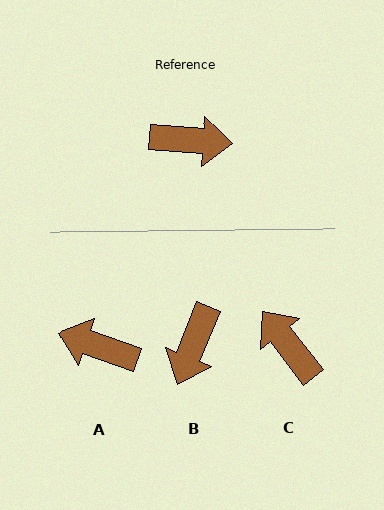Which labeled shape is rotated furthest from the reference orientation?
A, about 165 degrees away.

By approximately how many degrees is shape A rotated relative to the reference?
Approximately 165 degrees counter-clockwise.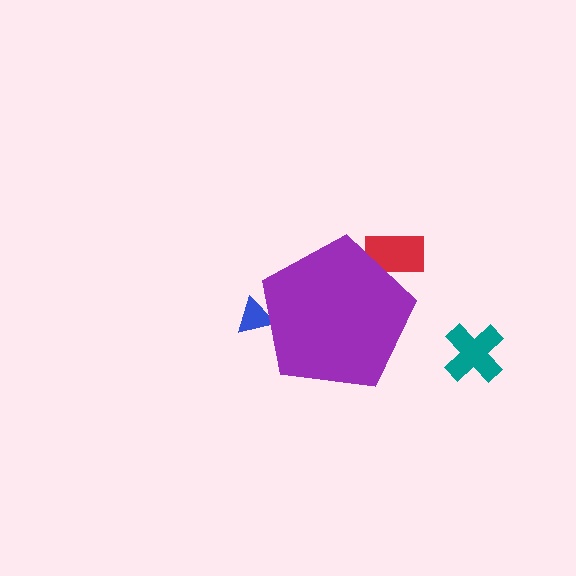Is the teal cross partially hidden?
No, the teal cross is fully visible.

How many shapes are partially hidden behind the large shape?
2 shapes are partially hidden.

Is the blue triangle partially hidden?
Yes, the blue triangle is partially hidden behind the purple pentagon.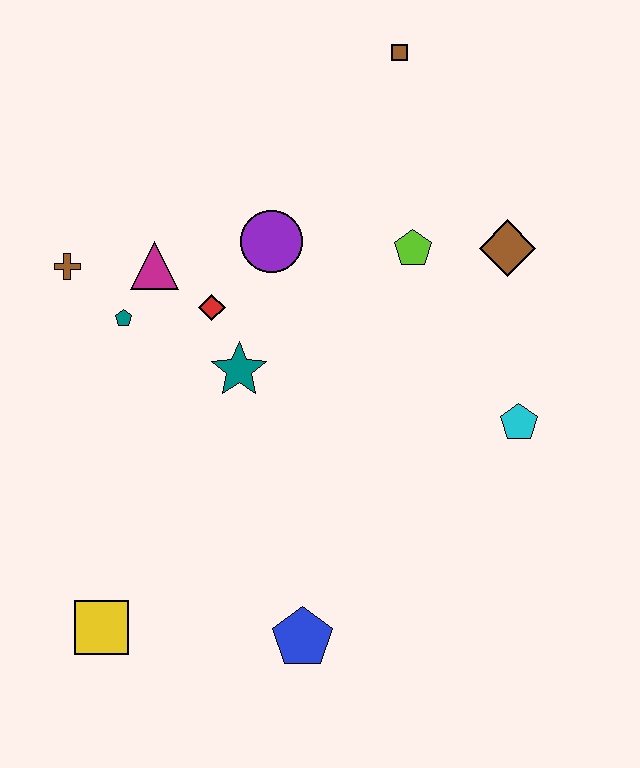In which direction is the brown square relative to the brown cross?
The brown square is to the right of the brown cross.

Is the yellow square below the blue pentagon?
No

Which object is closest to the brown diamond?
The lime pentagon is closest to the brown diamond.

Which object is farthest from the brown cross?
The cyan pentagon is farthest from the brown cross.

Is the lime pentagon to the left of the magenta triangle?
No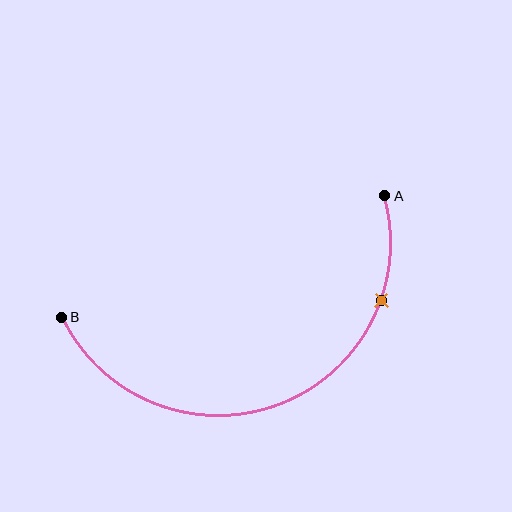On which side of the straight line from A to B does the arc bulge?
The arc bulges below the straight line connecting A and B.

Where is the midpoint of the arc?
The arc midpoint is the point on the curve farthest from the straight line joining A and B. It sits below that line.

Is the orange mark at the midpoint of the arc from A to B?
No. The orange mark lies on the arc but is closer to endpoint A. The arc midpoint would be at the point on the curve equidistant along the arc from both A and B.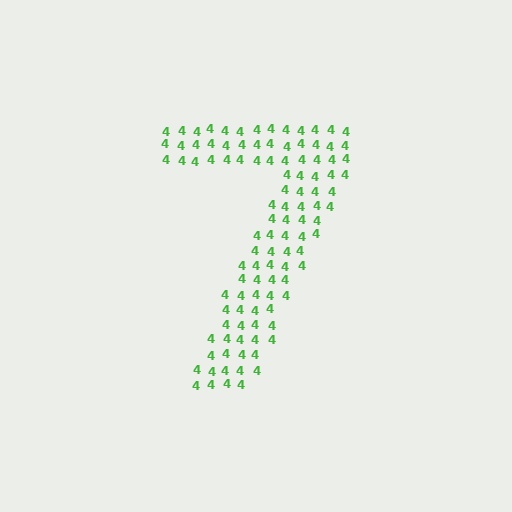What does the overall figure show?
The overall figure shows the digit 7.